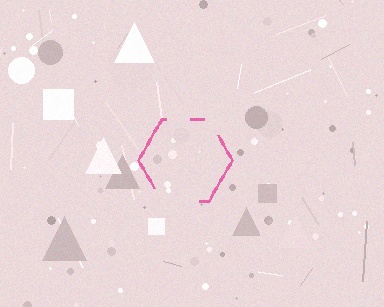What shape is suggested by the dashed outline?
The dashed outline suggests a hexagon.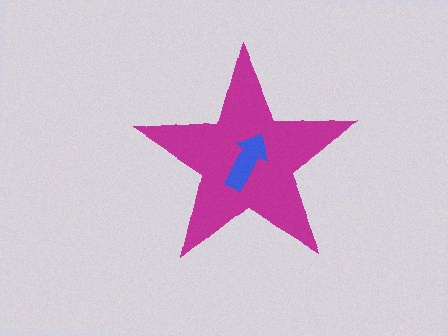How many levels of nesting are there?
2.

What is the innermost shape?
The blue arrow.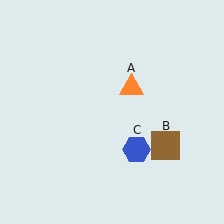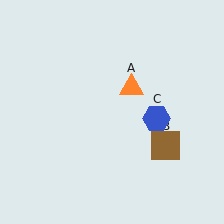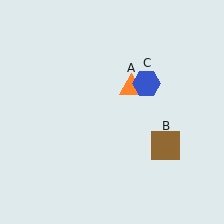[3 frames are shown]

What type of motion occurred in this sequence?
The blue hexagon (object C) rotated counterclockwise around the center of the scene.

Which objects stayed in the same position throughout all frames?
Orange triangle (object A) and brown square (object B) remained stationary.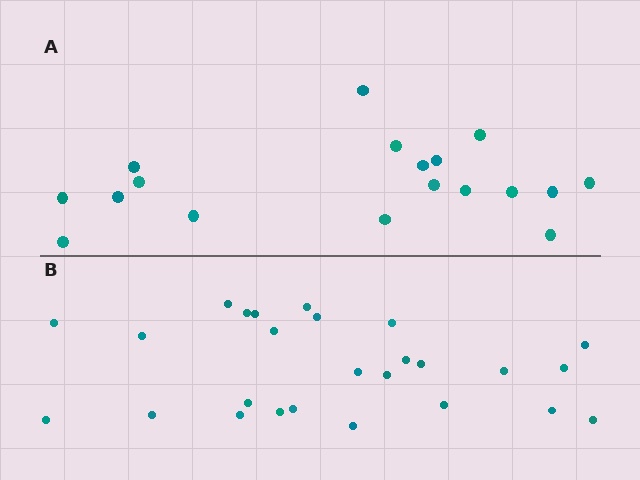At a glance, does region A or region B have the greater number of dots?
Region B (the bottom region) has more dots.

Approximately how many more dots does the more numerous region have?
Region B has roughly 8 or so more dots than region A.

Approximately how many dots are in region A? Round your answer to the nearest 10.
About 20 dots. (The exact count is 18, which rounds to 20.)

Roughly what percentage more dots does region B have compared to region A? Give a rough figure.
About 45% more.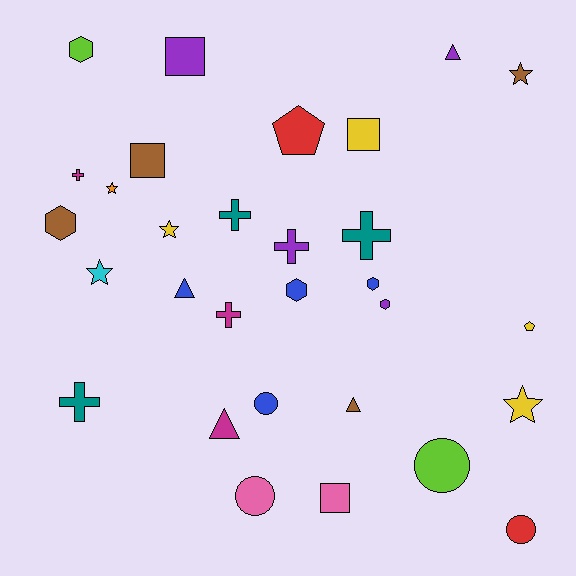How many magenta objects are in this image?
There are 3 magenta objects.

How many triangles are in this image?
There are 4 triangles.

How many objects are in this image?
There are 30 objects.